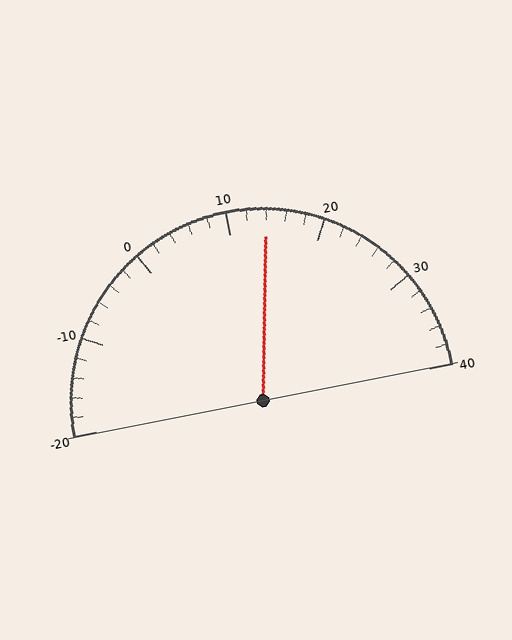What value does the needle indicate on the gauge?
The needle indicates approximately 14.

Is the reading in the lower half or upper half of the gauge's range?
The reading is in the upper half of the range (-20 to 40).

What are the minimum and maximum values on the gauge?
The gauge ranges from -20 to 40.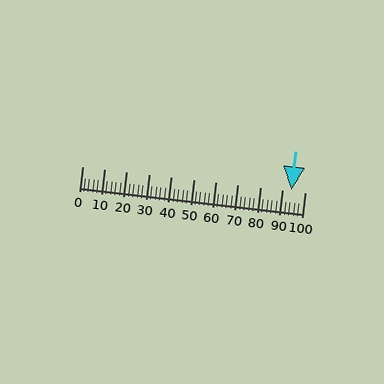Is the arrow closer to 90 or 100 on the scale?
The arrow is closer to 90.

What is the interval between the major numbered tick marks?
The major tick marks are spaced 10 units apart.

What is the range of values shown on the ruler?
The ruler shows values from 0 to 100.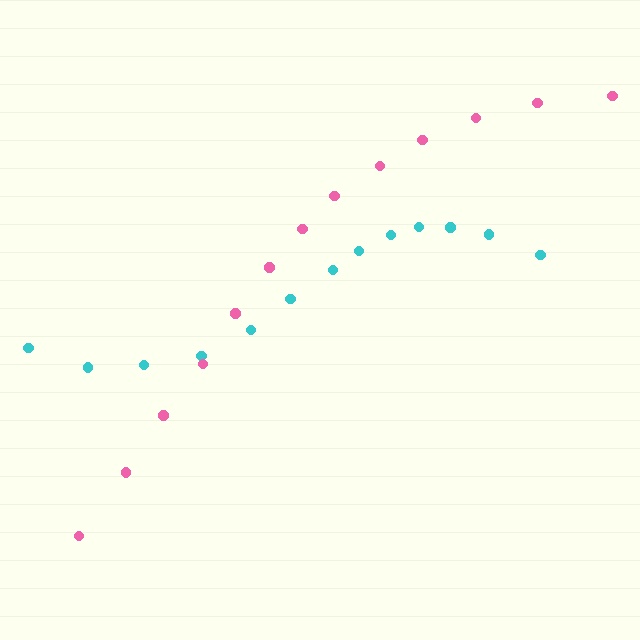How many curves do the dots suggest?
There are 2 distinct paths.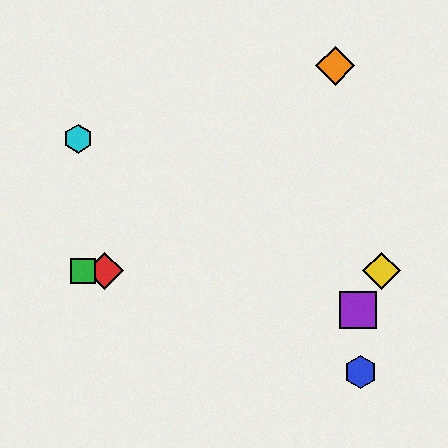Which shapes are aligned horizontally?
The red diamond, the green square, the yellow diamond are aligned horizontally.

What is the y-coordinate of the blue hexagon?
The blue hexagon is at y≈372.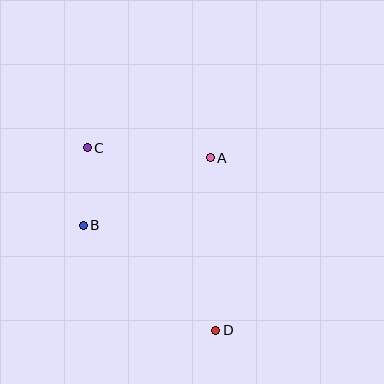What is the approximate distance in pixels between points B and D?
The distance between B and D is approximately 169 pixels.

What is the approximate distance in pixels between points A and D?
The distance between A and D is approximately 173 pixels.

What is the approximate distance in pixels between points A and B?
The distance between A and B is approximately 144 pixels.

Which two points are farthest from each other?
Points C and D are farthest from each other.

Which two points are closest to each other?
Points B and C are closest to each other.